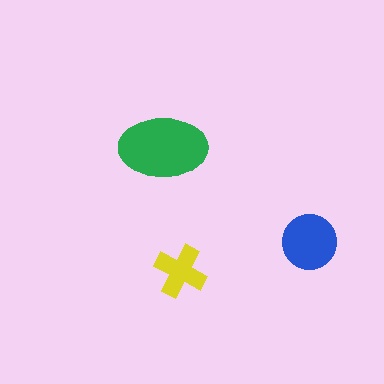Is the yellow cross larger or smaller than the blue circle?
Smaller.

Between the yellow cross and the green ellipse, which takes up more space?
The green ellipse.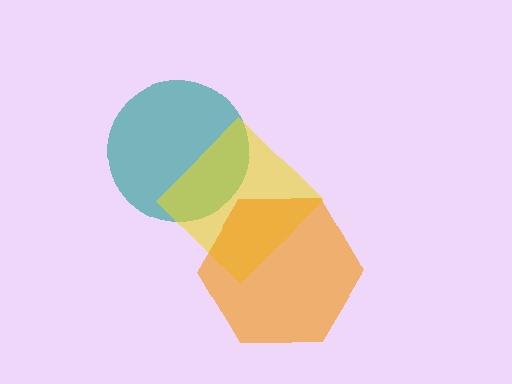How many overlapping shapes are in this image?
There are 3 overlapping shapes in the image.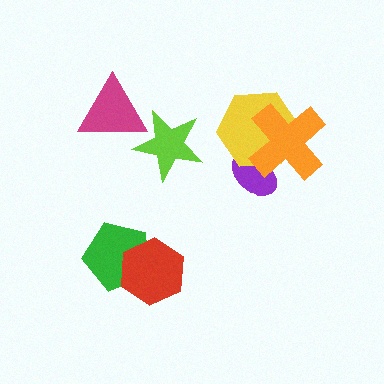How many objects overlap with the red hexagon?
1 object overlaps with the red hexagon.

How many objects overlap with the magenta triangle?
1 object overlaps with the magenta triangle.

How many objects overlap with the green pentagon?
1 object overlaps with the green pentagon.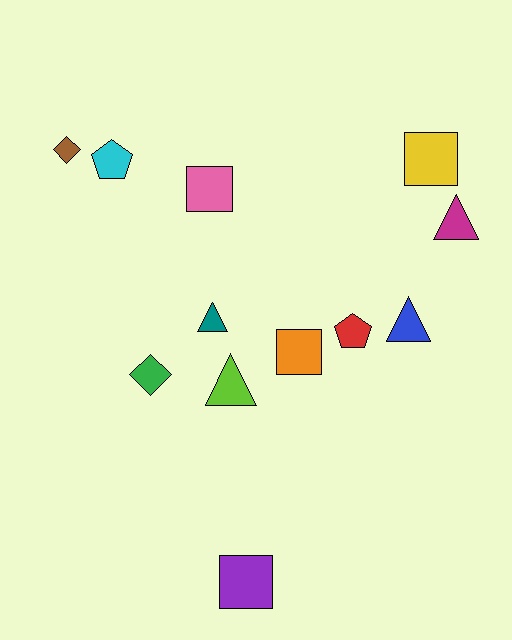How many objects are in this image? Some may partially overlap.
There are 12 objects.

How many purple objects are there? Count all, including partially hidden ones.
There is 1 purple object.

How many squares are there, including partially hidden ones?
There are 4 squares.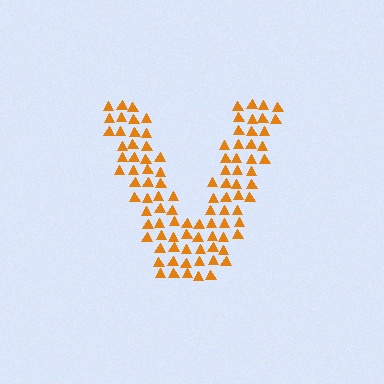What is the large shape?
The large shape is the letter V.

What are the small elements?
The small elements are triangles.